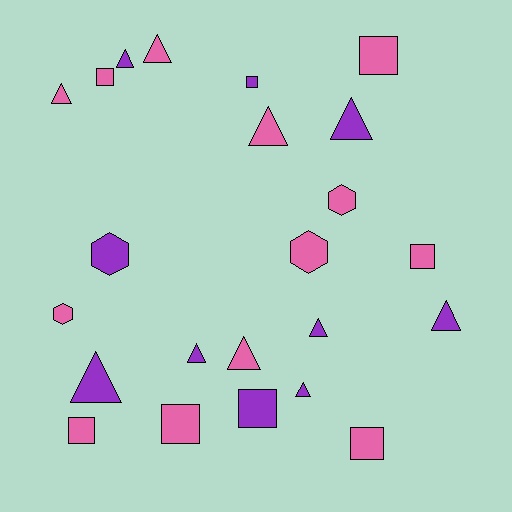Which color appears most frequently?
Pink, with 13 objects.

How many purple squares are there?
There are 2 purple squares.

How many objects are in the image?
There are 23 objects.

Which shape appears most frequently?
Triangle, with 11 objects.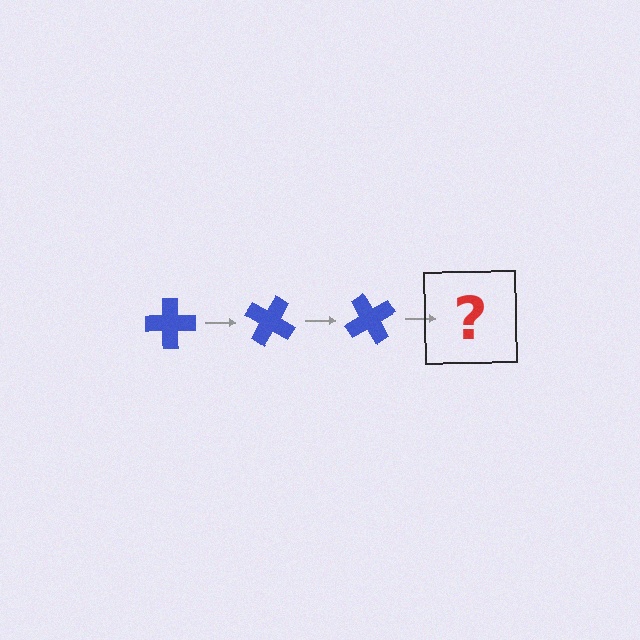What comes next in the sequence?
The next element should be a blue cross rotated 90 degrees.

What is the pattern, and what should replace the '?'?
The pattern is that the cross rotates 30 degrees each step. The '?' should be a blue cross rotated 90 degrees.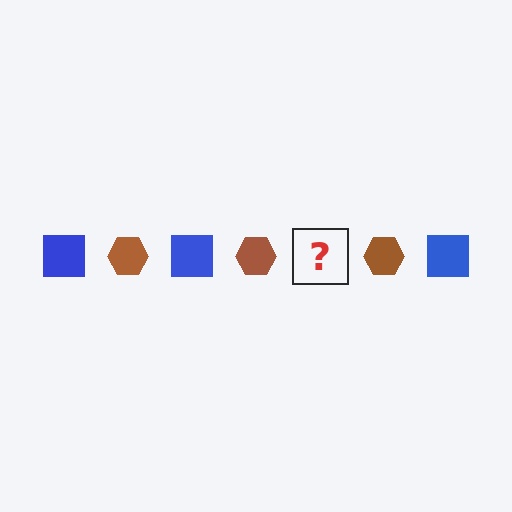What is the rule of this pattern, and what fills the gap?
The rule is that the pattern alternates between blue square and brown hexagon. The gap should be filled with a blue square.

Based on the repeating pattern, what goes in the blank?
The blank should be a blue square.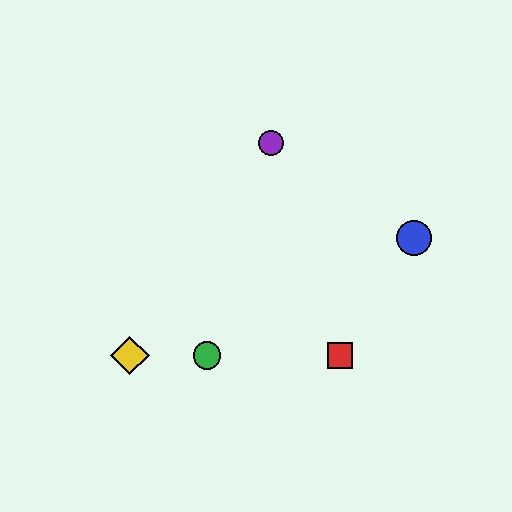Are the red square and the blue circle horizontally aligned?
No, the red square is at y≈355 and the blue circle is at y≈238.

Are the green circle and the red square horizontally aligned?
Yes, both are at y≈355.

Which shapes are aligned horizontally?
The red square, the green circle, the yellow diamond are aligned horizontally.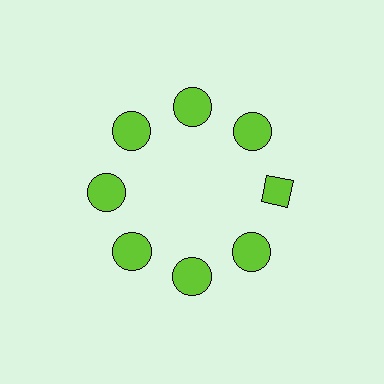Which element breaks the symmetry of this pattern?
The lime diamond at roughly the 3 o'clock position breaks the symmetry. All other shapes are lime circles.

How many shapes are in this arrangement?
There are 8 shapes arranged in a ring pattern.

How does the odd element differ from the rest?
It has a different shape: diamond instead of circle.